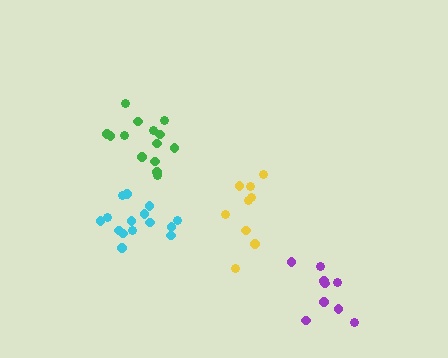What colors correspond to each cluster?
The clusters are colored: green, yellow, purple, cyan.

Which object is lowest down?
The purple cluster is bottommost.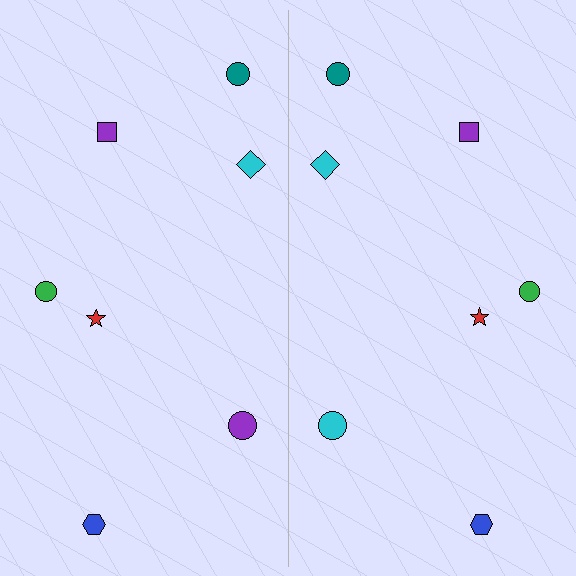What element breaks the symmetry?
The cyan circle on the right side breaks the symmetry — its mirror counterpart is purple.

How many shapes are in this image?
There are 14 shapes in this image.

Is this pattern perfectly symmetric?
No, the pattern is not perfectly symmetric. The cyan circle on the right side breaks the symmetry — its mirror counterpart is purple.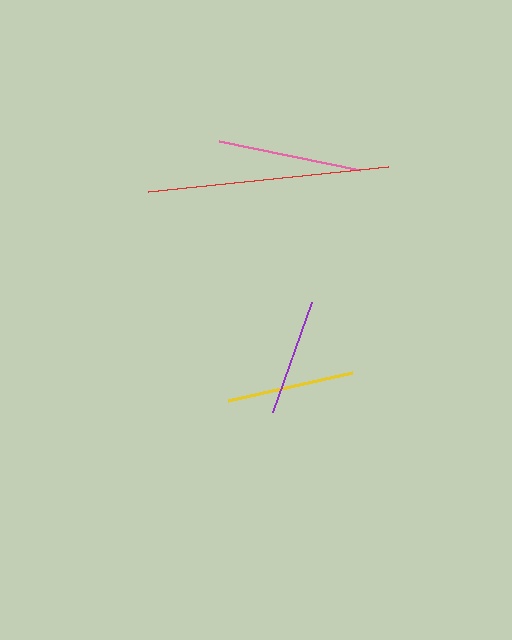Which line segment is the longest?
The red line is the longest at approximately 242 pixels.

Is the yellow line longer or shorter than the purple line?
The yellow line is longer than the purple line.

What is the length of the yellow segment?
The yellow segment is approximately 127 pixels long.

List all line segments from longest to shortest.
From longest to shortest: red, pink, yellow, purple.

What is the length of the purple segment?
The purple segment is approximately 117 pixels long.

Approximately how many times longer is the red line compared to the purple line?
The red line is approximately 2.1 times the length of the purple line.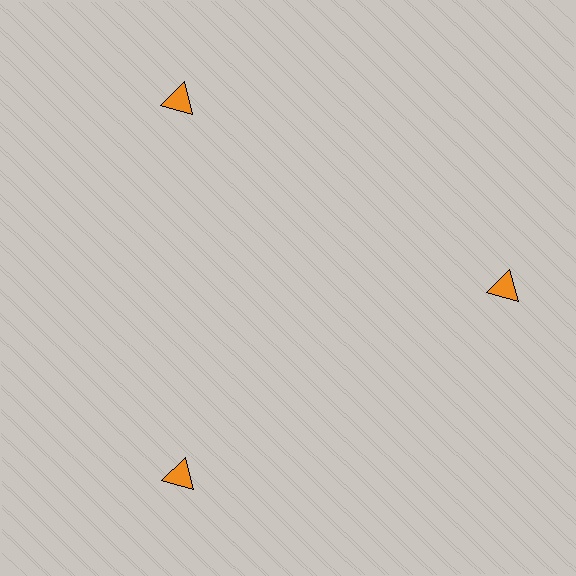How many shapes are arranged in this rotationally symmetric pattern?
There are 3 shapes, arranged in 3 groups of 1.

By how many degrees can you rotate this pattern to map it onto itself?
The pattern maps onto itself every 120 degrees of rotation.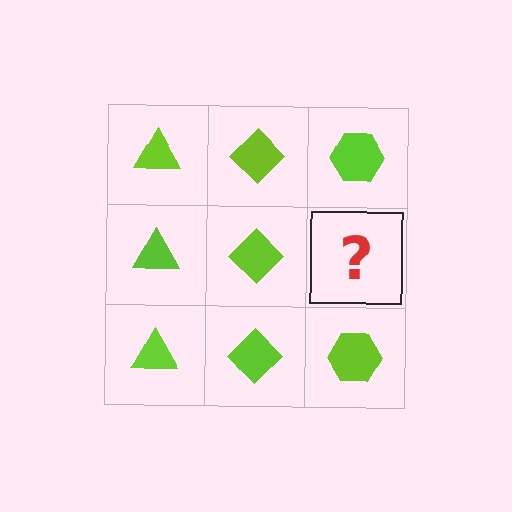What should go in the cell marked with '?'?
The missing cell should contain a lime hexagon.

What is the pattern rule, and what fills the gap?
The rule is that each column has a consistent shape. The gap should be filled with a lime hexagon.